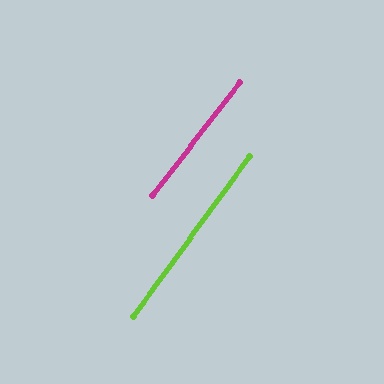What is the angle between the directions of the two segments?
Approximately 2 degrees.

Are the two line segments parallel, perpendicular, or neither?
Parallel — their directions differ by only 1.6°.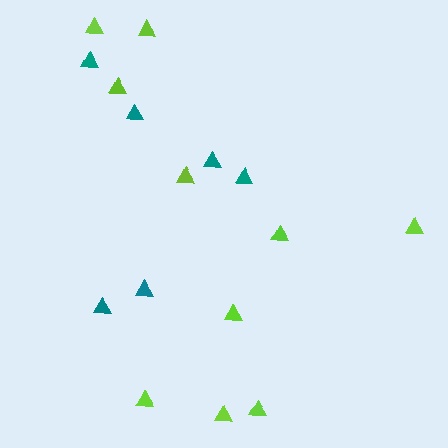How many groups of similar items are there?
There are 2 groups: one group of teal triangles (6) and one group of lime triangles (10).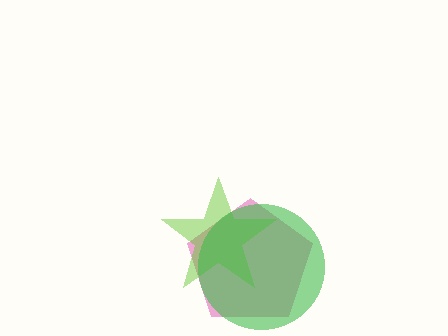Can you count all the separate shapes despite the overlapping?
Yes, there are 3 separate shapes.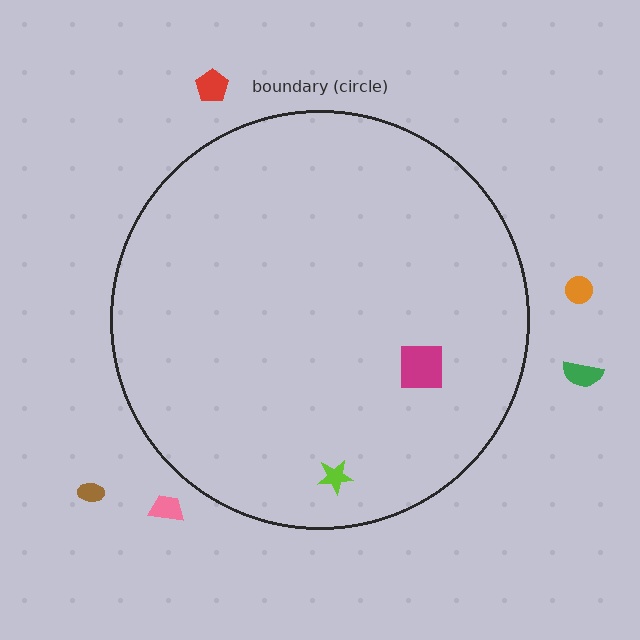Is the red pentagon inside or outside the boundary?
Outside.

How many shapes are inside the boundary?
2 inside, 5 outside.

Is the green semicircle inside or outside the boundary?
Outside.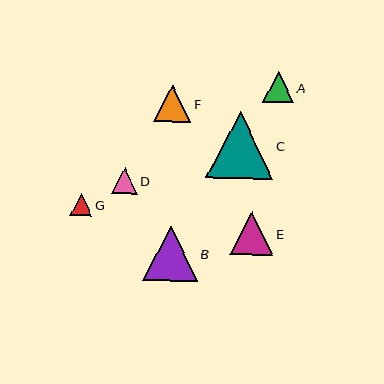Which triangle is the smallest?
Triangle G is the smallest with a size of approximately 22 pixels.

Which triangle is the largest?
Triangle C is the largest with a size of approximately 67 pixels.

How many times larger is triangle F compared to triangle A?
Triangle F is approximately 1.2 times the size of triangle A.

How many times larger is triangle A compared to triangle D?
Triangle A is approximately 1.2 times the size of triangle D.